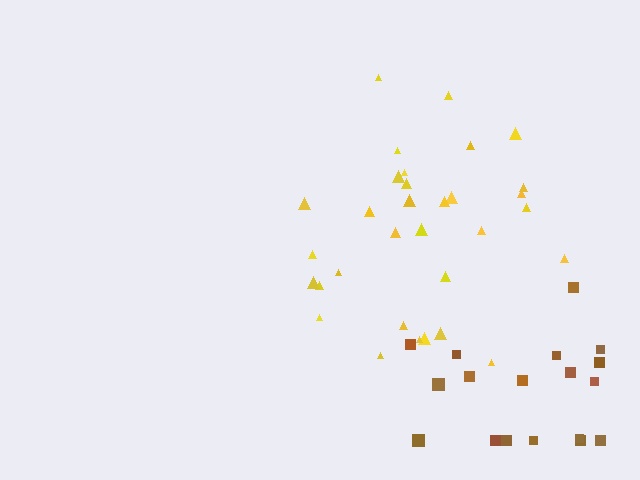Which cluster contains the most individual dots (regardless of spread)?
Yellow (32).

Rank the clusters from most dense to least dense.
yellow, brown.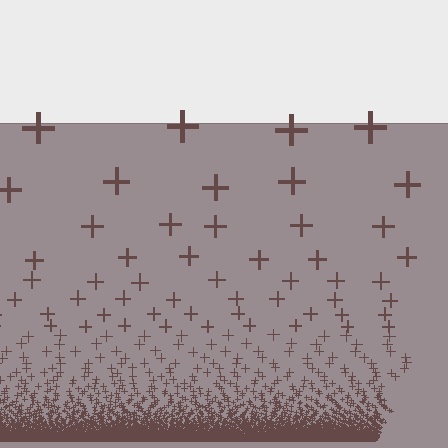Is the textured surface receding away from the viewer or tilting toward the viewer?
The surface appears to tilt toward the viewer. Texture elements get larger and sparser toward the top.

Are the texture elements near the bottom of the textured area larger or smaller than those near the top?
Smaller. The gradient is inverted — elements near the bottom are smaller and denser.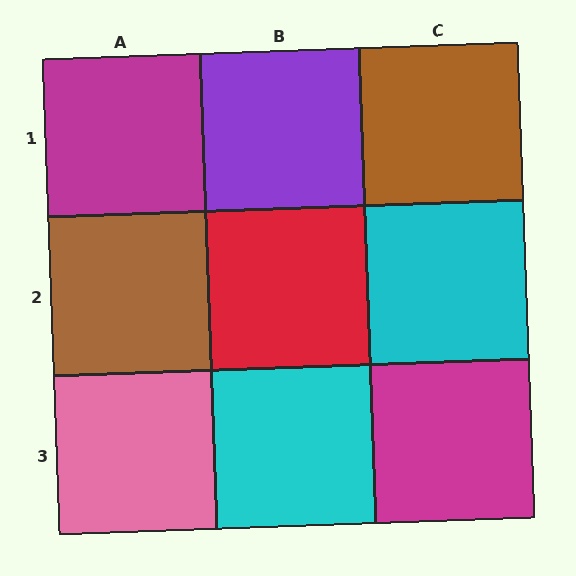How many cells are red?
1 cell is red.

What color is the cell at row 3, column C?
Magenta.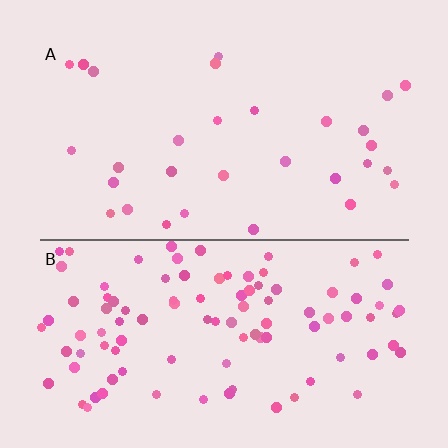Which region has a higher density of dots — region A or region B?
B (the bottom).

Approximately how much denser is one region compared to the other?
Approximately 3.4× — region B over region A.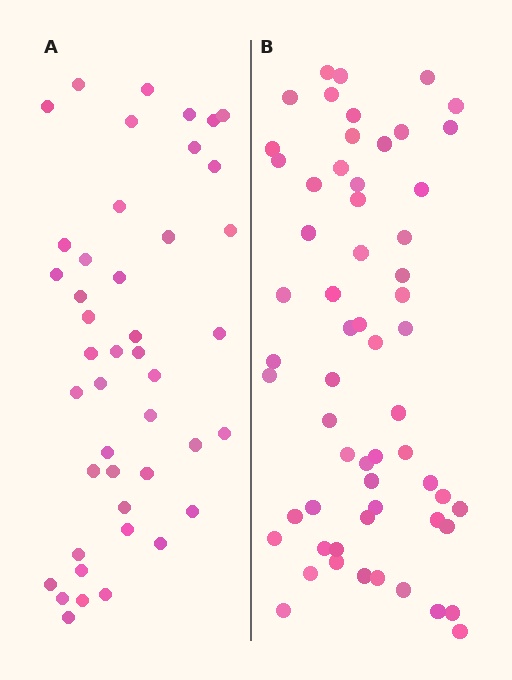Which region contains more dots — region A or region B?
Region B (the right region) has more dots.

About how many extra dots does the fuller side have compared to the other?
Region B has approximately 15 more dots than region A.